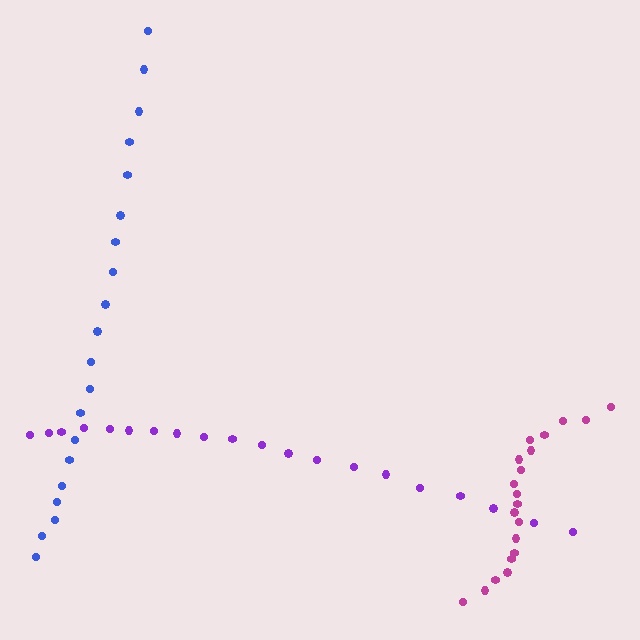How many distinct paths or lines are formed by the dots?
There are 3 distinct paths.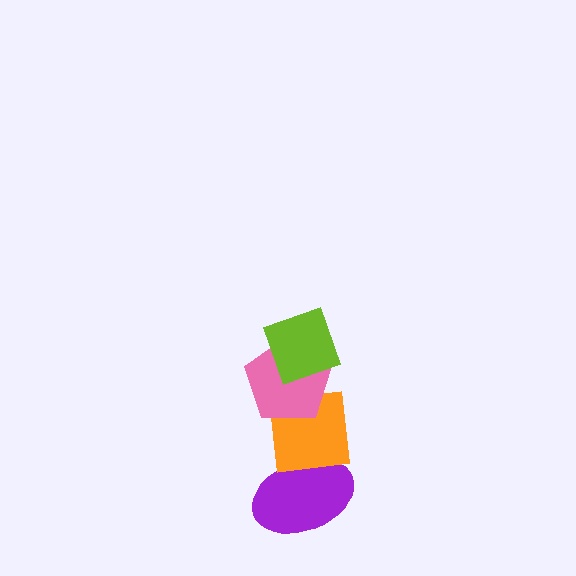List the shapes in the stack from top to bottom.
From top to bottom: the lime diamond, the pink pentagon, the orange square, the purple ellipse.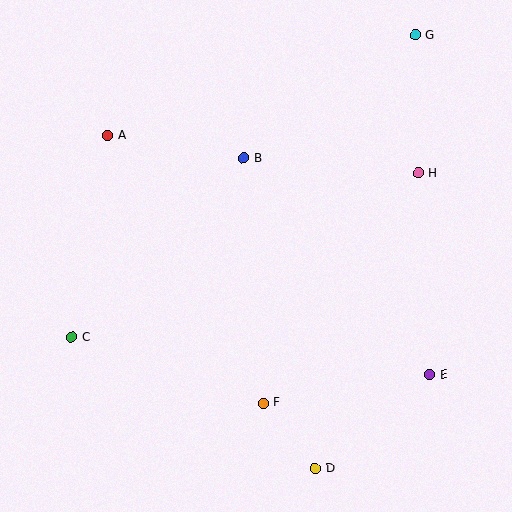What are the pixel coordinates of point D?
Point D is at (316, 468).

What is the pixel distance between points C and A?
The distance between C and A is 205 pixels.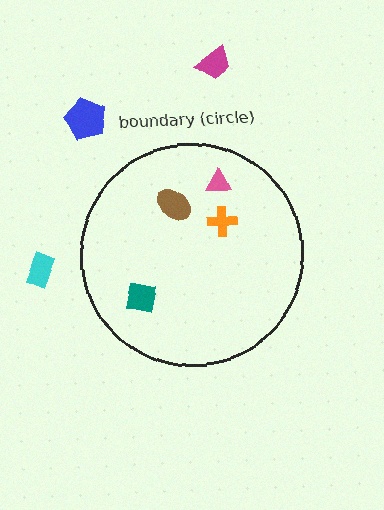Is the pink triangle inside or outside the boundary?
Inside.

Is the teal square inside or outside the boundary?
Inside.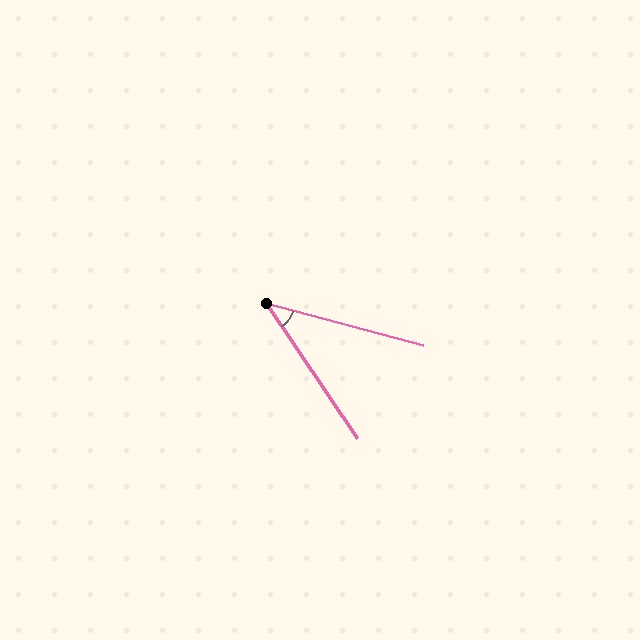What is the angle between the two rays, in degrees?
Approximately 41 degrees.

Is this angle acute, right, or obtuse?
It is acute.